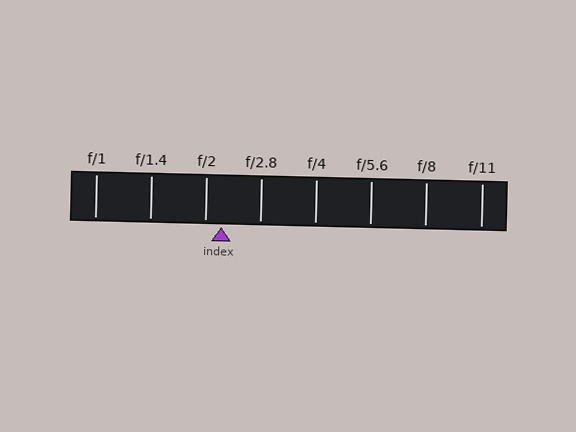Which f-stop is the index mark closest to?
The index mark is closest to f/2.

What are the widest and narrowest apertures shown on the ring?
The widest aperture shown is f/1 and the narrowest is f/11.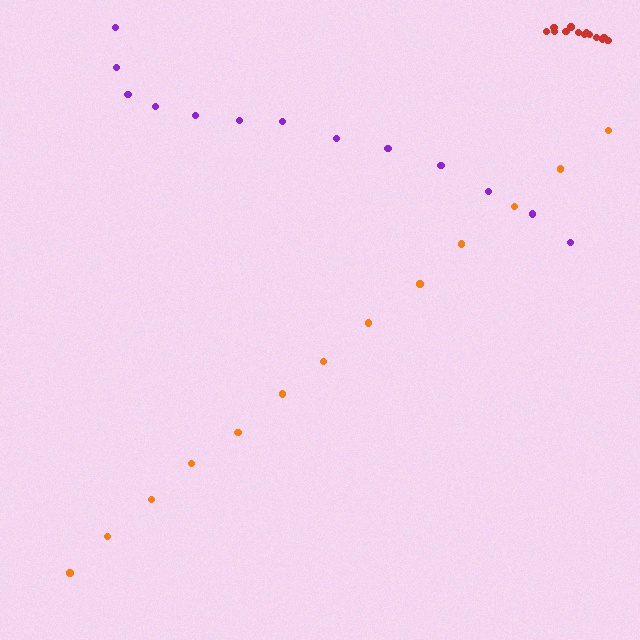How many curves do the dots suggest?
There are 3 distinct paths.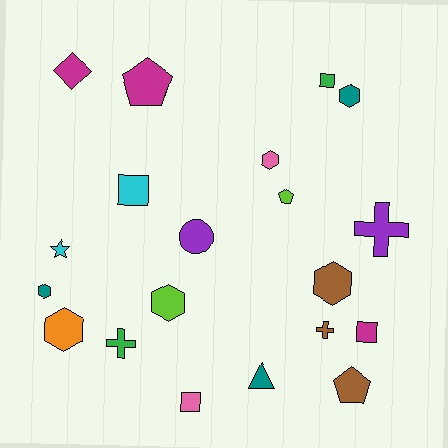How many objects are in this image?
There are 20 objects.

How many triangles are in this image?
There is 1 triangle.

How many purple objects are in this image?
There are 2 purple objects.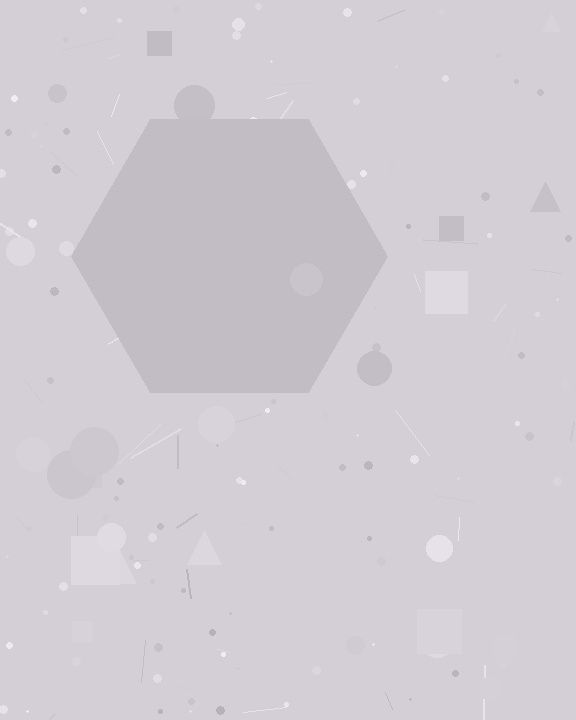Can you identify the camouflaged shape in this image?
The camouflaged shape is a hexagon.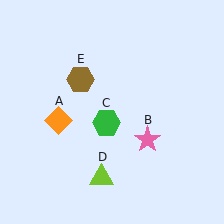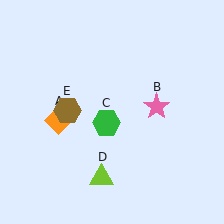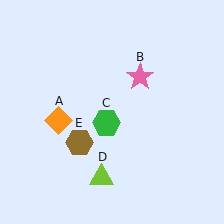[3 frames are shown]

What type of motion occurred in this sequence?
The pink star (object B), brown hexagon (object E) rotated counterclockwise around the center of the scene.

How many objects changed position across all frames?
2 objects changed position: pink star (object B), brown hexagon (object E).